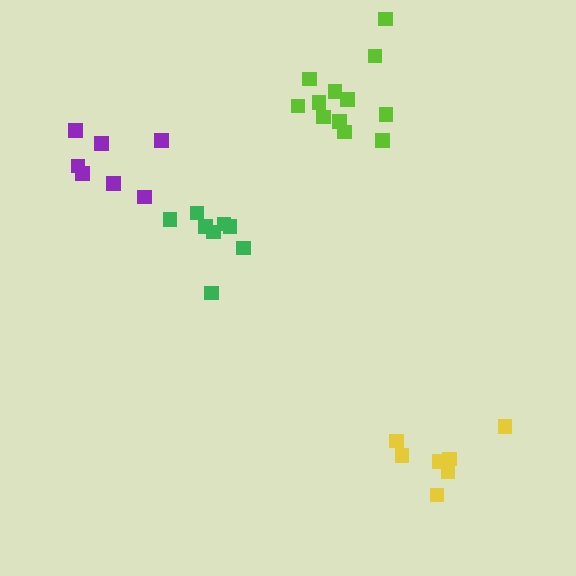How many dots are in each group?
Group 1: 8 dots, Group 2: 12 dots, Group 3: 7 dots, Group 4: 7 dots (34 total).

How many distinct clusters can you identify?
There are 4 distinct clusters.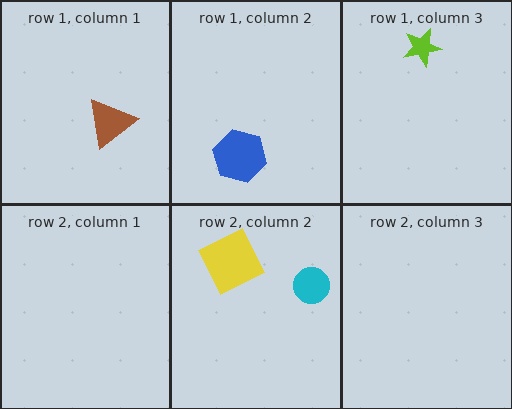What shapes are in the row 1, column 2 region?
The blue hexagon.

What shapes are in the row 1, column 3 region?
The lime star.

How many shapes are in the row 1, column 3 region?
1.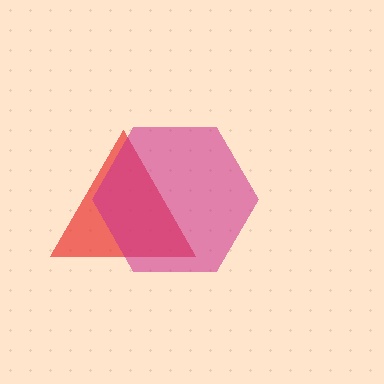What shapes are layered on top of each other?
The layered shapes are: a red triangle, a magenta hexagon.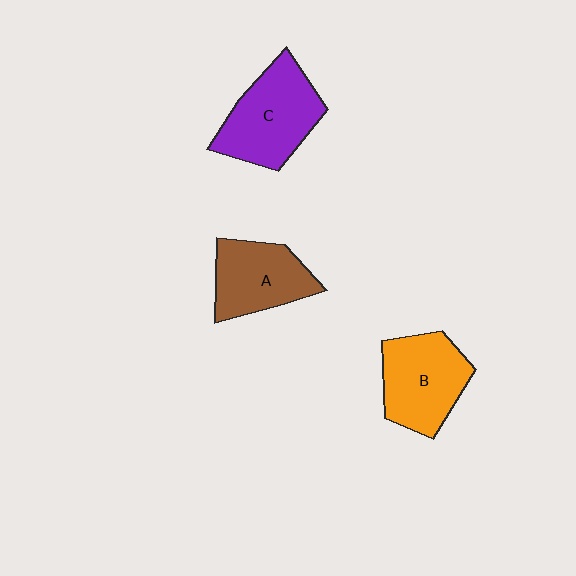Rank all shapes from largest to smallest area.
From largest to smallest: C (purple), B (orange), A (brown).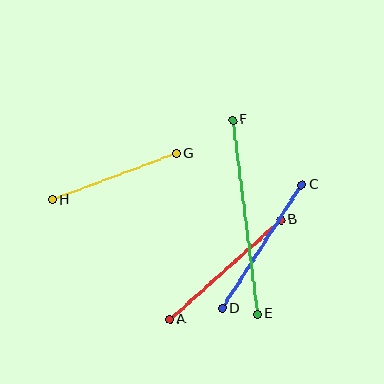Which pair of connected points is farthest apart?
Points E and F are farthest apart.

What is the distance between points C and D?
The distance is approximately 147 pixels.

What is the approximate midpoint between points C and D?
The midpoint is at approximately (262, 247) pixels.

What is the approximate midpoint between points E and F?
The midpoint is at approximately (245, 217) pixels.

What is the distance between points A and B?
The distance is approximately 150 pixels.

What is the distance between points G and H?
The distance is approximately 132 pixels.